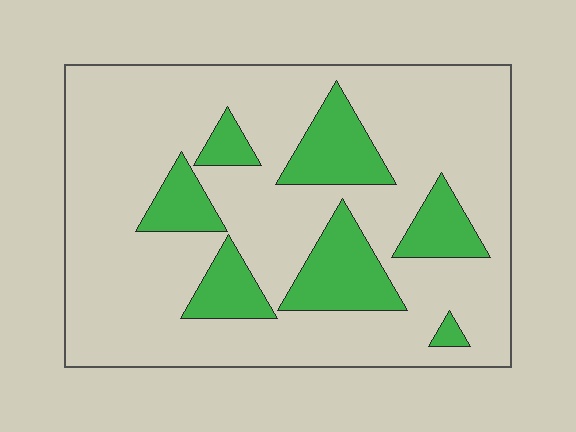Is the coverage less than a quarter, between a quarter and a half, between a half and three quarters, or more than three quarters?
Less than a quarter.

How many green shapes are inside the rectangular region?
7.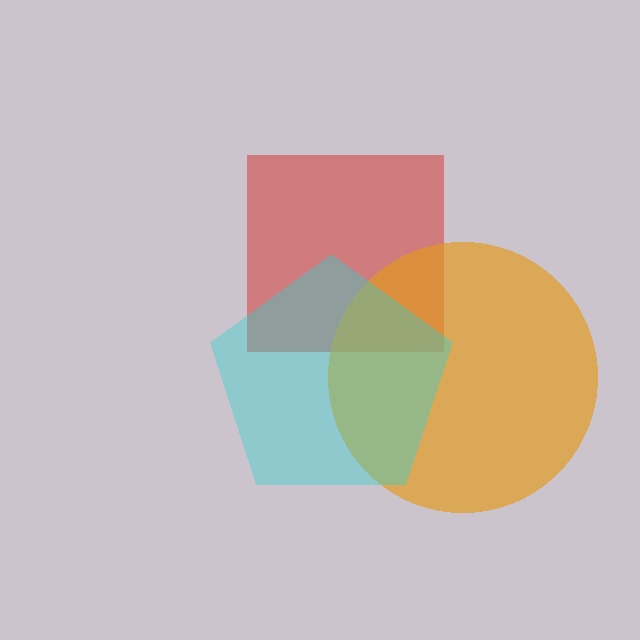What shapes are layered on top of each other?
The layered shapes are: a red square, an orange circle, a cyan pentagon.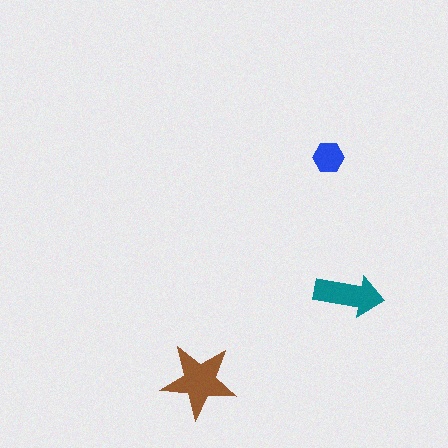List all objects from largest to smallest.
The brown star, the teal arrow, the blue hexagon.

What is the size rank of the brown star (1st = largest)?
1st.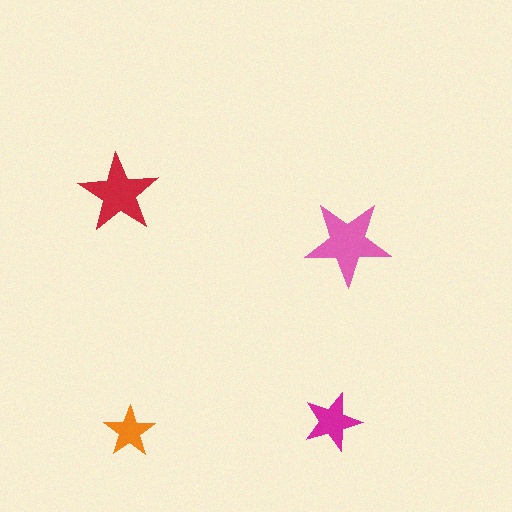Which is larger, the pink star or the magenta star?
The pink one.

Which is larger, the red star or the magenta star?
The red one.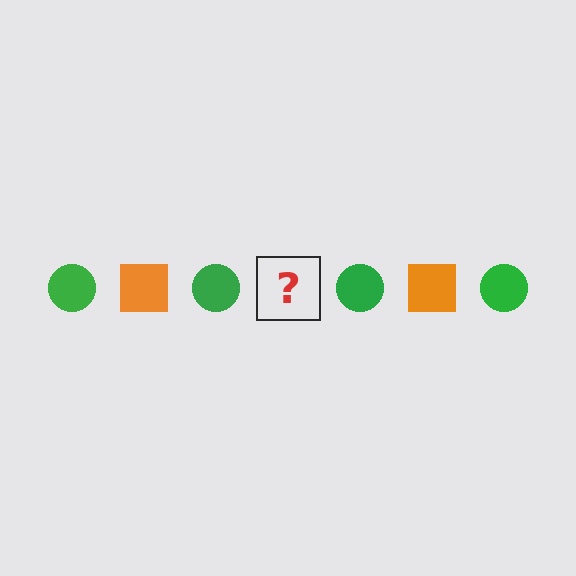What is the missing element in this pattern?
The missing element is an orange square.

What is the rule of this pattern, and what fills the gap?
The rule is that the pattern alternates between green circle and orange square. The gap should be filled with an orange square.